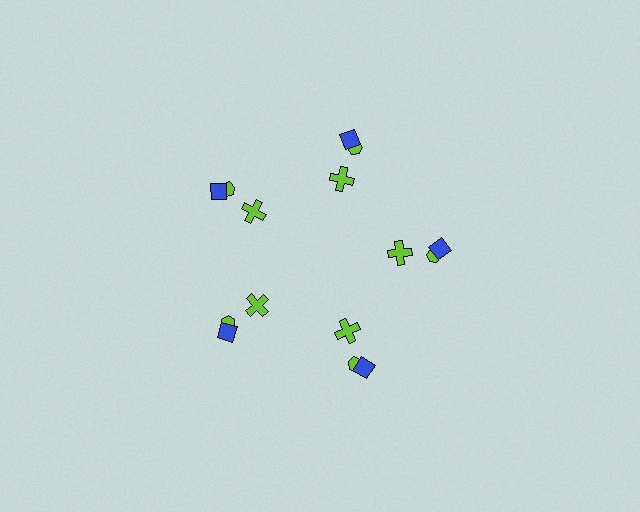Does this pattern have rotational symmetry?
Yes, this pattern has 5-fold rotational symmetry. It looks the same after rotating 72 degrees around the center.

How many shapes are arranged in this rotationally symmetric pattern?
There are 15 shapes, arranged in 5 groups of 3.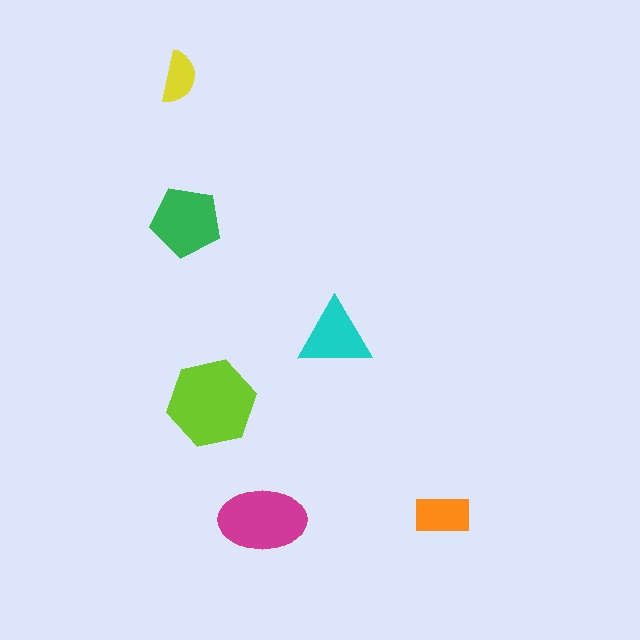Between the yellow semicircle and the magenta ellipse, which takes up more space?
The magenta ellipse.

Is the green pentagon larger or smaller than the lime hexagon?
Smaller.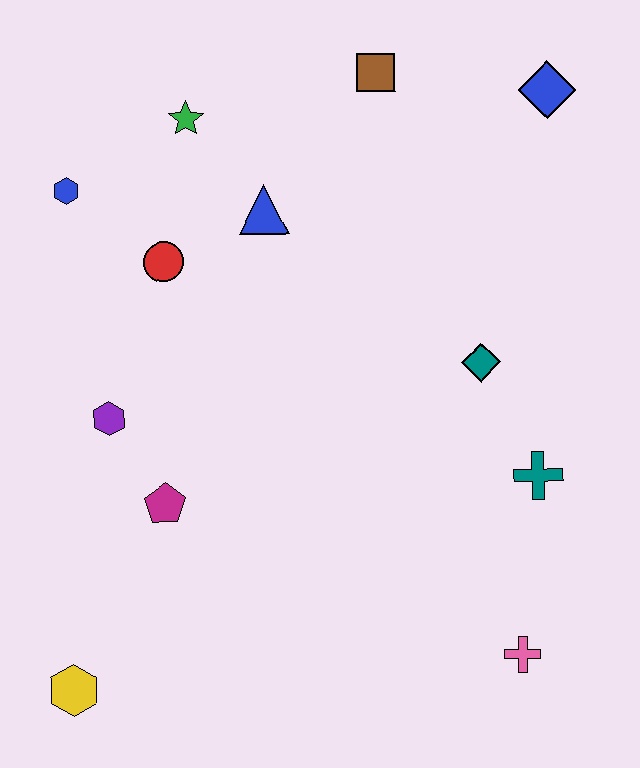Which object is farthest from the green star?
The pink cross is farthest from the green star.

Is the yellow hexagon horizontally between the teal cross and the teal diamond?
No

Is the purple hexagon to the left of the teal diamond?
Yes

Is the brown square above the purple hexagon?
Yes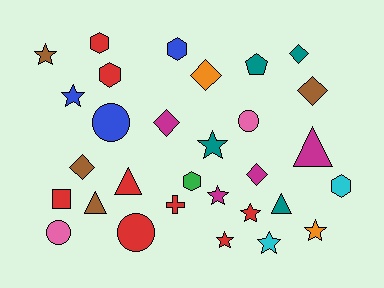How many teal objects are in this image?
There are 4 teal objects.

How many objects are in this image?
There are 30 objects.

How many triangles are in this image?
There are 4 triangles.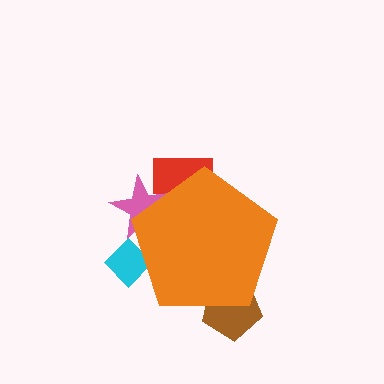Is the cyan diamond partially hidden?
Yes, the cyan diamond is partially hidden behind the orange pentagon.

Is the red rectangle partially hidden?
Yes, the red rectangle is partially hidden behind the orange pentagon.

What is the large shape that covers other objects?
An orange pentagon.